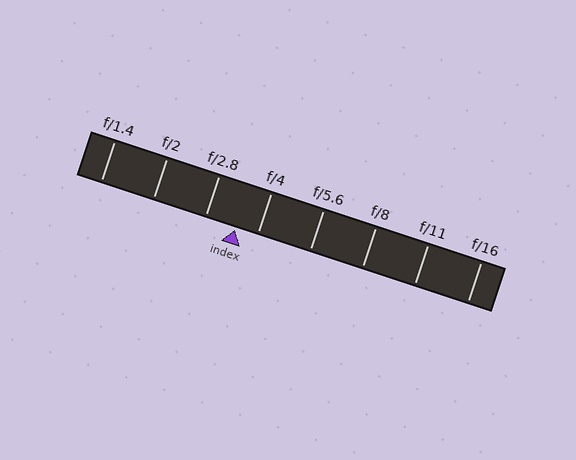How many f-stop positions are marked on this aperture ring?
There are 8 f-stop positions marked.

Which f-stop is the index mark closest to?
The index mark is closest to f/4.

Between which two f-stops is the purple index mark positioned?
The index mark is between f/2.8 and f/4.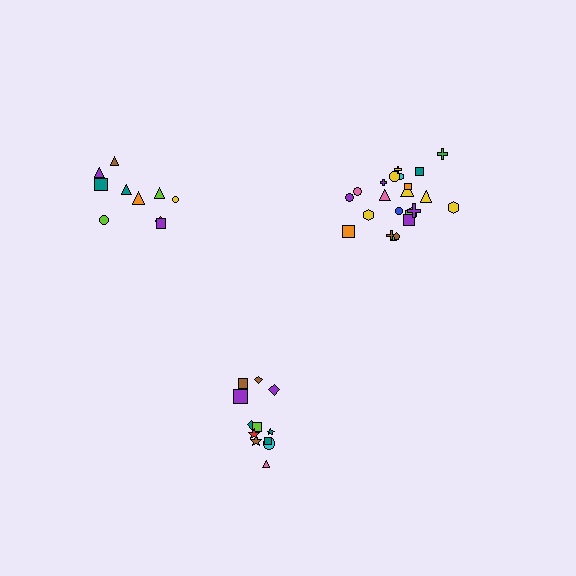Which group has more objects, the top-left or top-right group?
The top-right group.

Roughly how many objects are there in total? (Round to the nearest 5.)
Roughly 45 objects in total.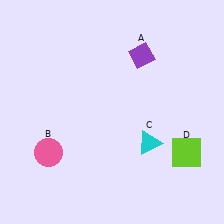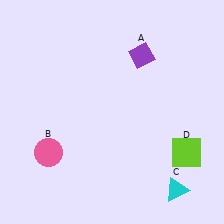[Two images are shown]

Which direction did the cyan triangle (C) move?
The cyan triangle (C) moved down.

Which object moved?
The cyan triangle (C) moved down.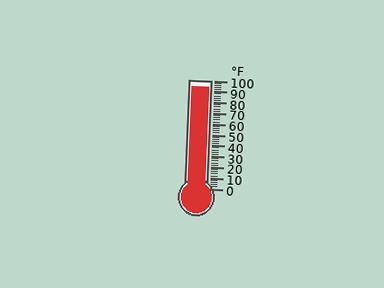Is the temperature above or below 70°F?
The temperature is above 70°F.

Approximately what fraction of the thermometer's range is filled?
The thermometer is filled to approximately 95% of its range.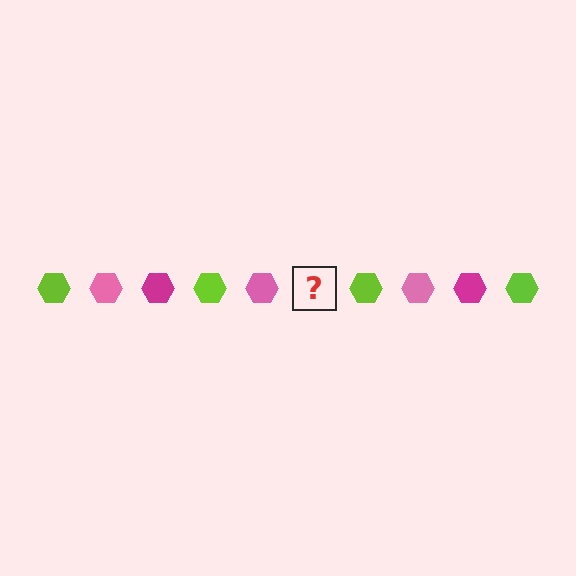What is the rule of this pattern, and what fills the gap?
The rule is that the pattern cycles through lime, pink, magenta hexagons. The gap should be filled with a magenta hexagon.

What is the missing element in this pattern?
The missing element is a magenta hexagon.